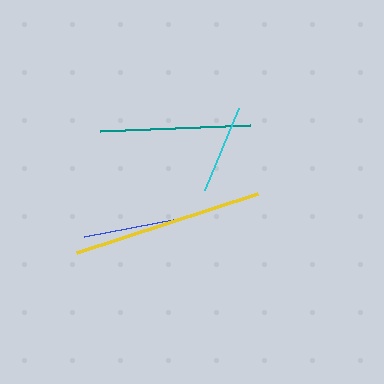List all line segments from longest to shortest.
From longest to shortest: yellow, teal, blue, cyan.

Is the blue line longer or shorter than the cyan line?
The blue line is longer than the cyan line.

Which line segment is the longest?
The yellow line is the longest at approximately 191 pixels.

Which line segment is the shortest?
The cyan line is the shortest at approximately 89 pixels.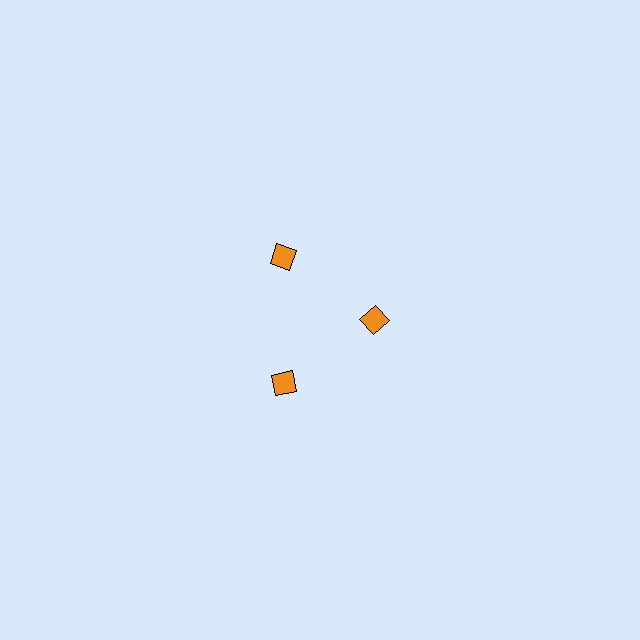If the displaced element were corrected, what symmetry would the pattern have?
It would have 3-fold rotational symmetry — the pattern would map onto itself every 120 degrees.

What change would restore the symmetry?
The symmetry would be restored by moving it outward, back onto the ring so that all 3 diamonds sit at equal angles and equal distance from the center.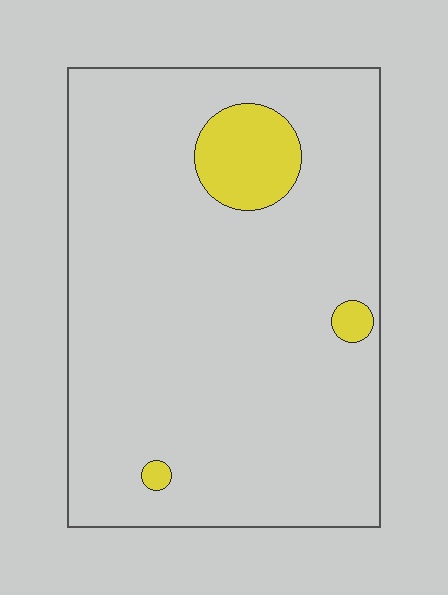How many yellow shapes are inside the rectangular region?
3.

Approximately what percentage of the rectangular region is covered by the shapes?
Approximately 10%.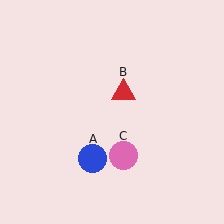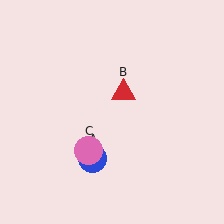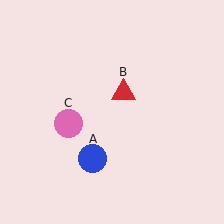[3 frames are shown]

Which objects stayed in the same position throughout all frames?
Blue circle (object A) and red triangle (object B) remained stationary.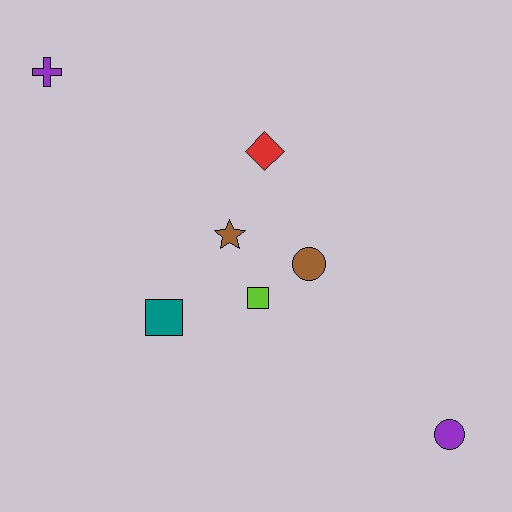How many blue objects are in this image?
There are no blue objects.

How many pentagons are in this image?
There are no pentagons.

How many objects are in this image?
There are 7 objects.